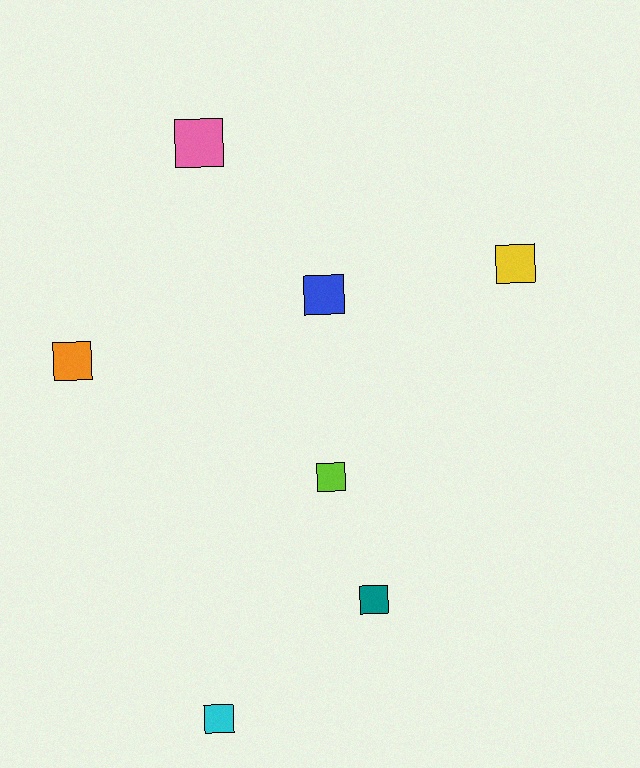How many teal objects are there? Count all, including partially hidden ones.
There is 1 teal object.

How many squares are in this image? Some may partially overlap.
There are 7 squares.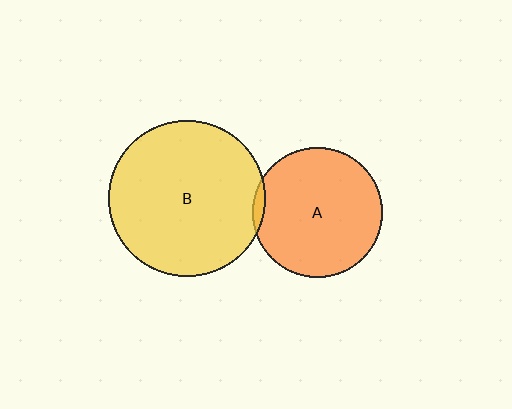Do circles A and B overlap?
Yes.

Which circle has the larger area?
Circle B (yellow).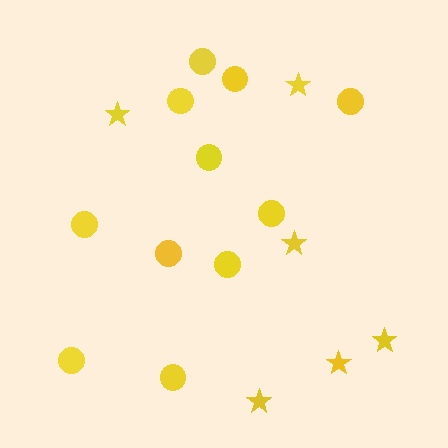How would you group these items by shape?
There are 2 groups: one group of circles (11) and one group of stars (6).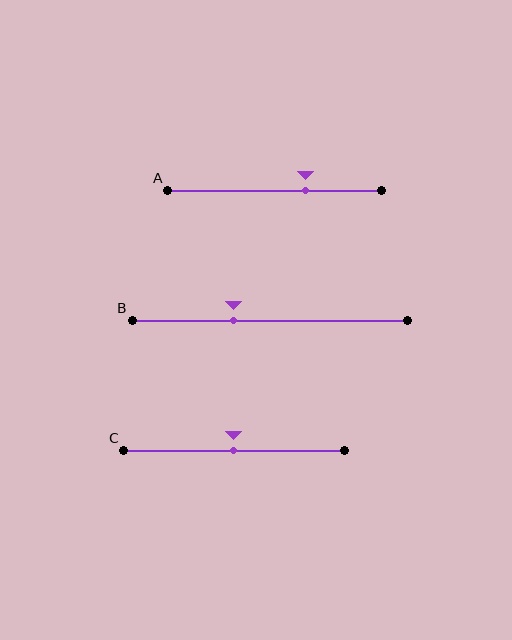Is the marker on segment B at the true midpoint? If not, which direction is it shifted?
No, the marker on segment B is shifted to the left by about 13% of the segment length.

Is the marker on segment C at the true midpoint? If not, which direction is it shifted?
Yes, the marker on segment C is at the true midpoint.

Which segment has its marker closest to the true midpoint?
Segment C has its marker closest to the true midpoint.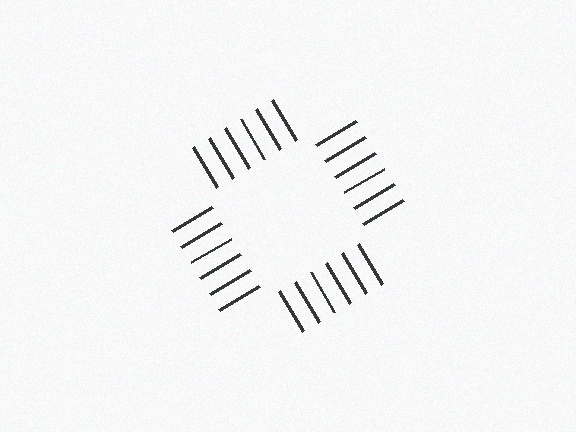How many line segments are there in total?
24 — 6 along each of the 4 edges.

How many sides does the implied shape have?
4 sides — the line-ends trace a square.